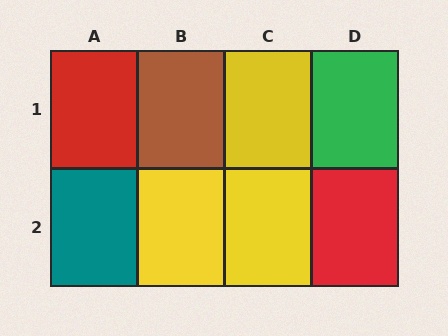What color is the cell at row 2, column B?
Yellow.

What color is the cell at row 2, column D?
Red.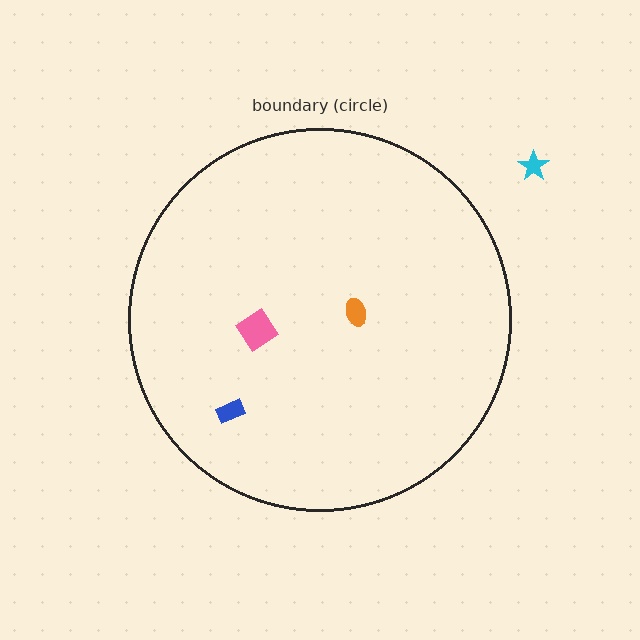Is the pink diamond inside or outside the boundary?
Inside.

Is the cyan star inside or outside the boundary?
Outside.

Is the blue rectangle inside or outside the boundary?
Inside.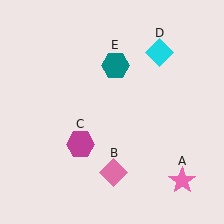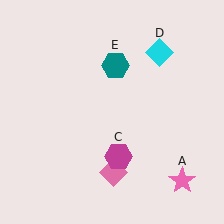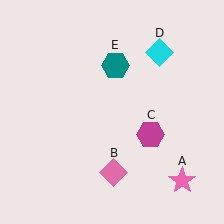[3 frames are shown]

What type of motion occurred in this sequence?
The magenta hexagon (object C) rotated counterclockwise around the center of the scene.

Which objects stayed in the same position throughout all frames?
Pink star (object A) and pink diamond (object B) and cyan diamond (object D) and teal hexagon (object E) remained stationary.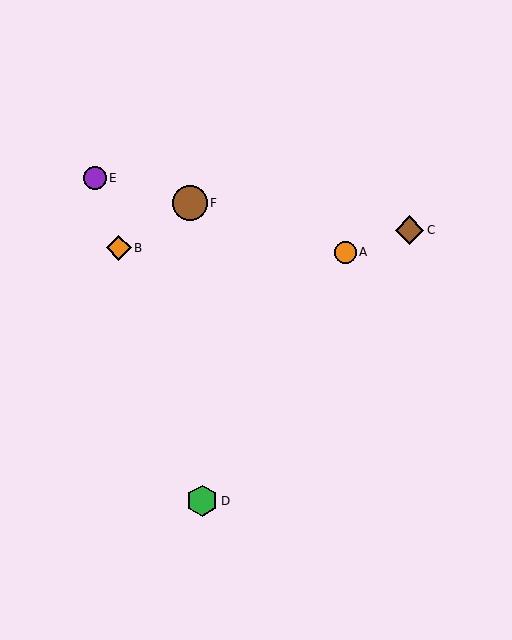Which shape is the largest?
The brown circle (labeled F) is the largest.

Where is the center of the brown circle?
The center of the brown circle is at (190, 203).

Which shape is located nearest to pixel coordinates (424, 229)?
The brown diamond (labeled C) at (410, 230) is nearest to that location.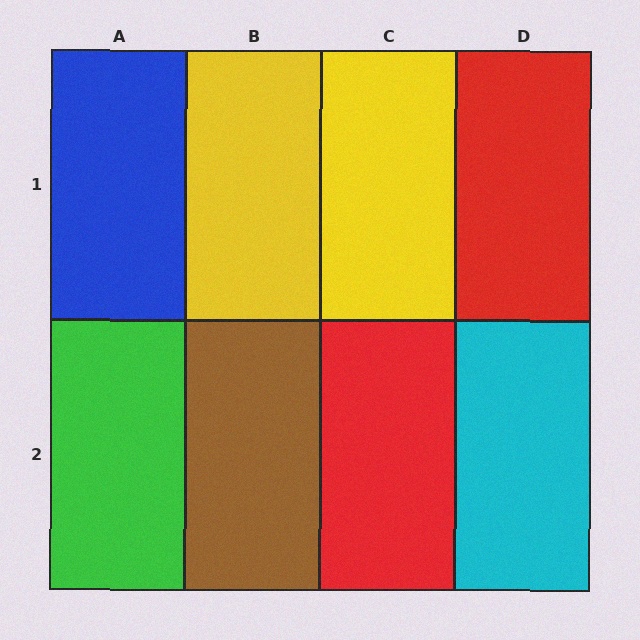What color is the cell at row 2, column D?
Cyan.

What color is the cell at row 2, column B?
Brown.